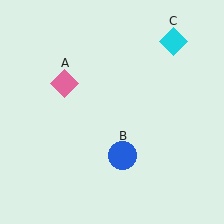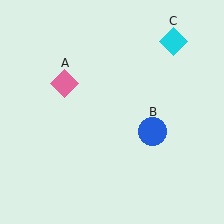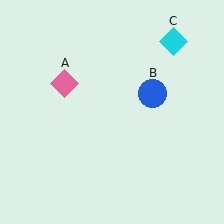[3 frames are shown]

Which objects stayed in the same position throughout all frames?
Pink diamond (object A) and cyan diamond (object C) remained stationary.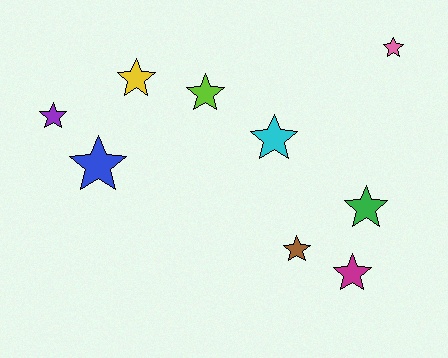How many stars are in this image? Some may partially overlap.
There are 9 stars.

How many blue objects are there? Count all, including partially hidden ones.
There is 1 blue object.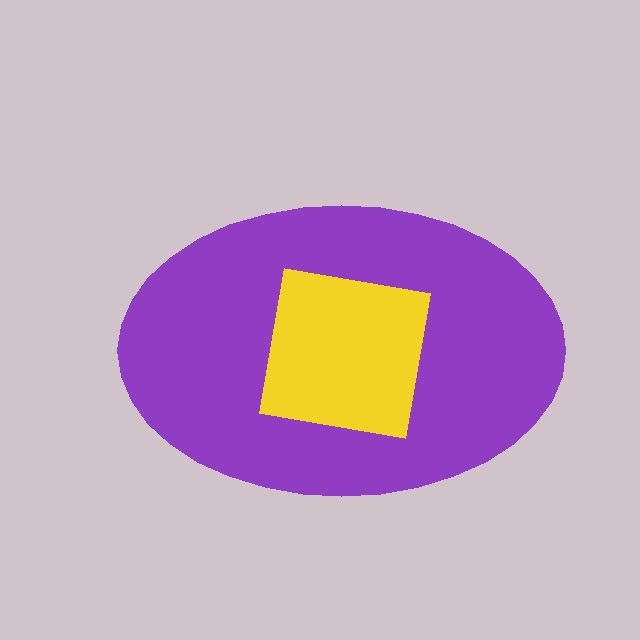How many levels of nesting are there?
2.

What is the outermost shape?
The purple ellipse.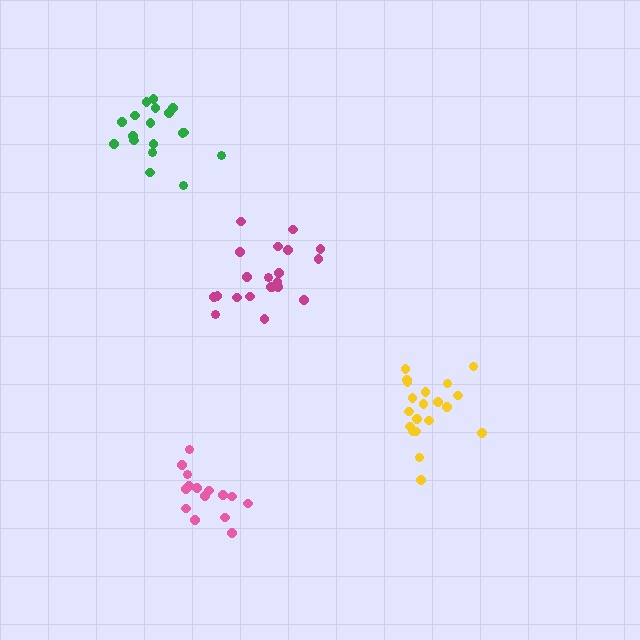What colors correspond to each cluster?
The clusters are colored: green, magenta, yellow, pink.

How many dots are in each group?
Group 1: 18 dots, Group 2: 21 dots, Group 3: 20 dots, Group 4: 15 dots (74 total).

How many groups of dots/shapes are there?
There are 4 groups.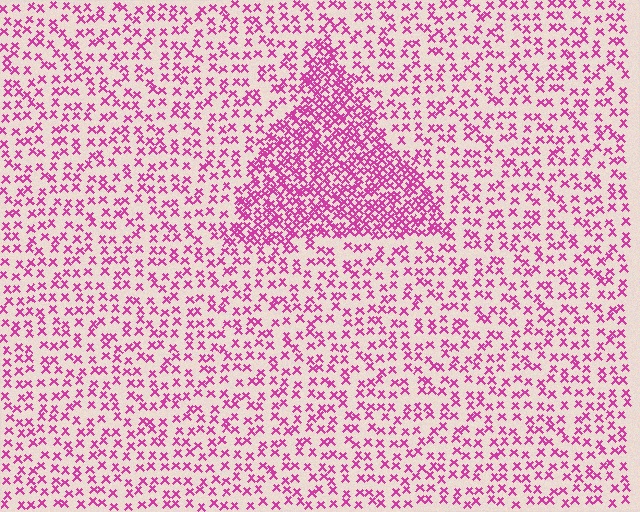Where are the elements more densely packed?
The elements are more densely packed inside the triangle boundary.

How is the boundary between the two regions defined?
The boundary is defined by a change in element density (approximately 2.4x ratio). All elements are the same color, size, and shape.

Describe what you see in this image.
The image contains small magenta elements arranged at two different densities. A triangle-shaped region is visible where the elements are more densely packed than the surrounding area.